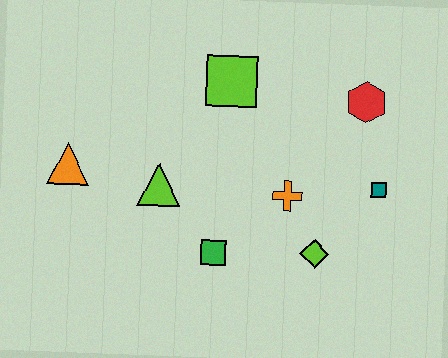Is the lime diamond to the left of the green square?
No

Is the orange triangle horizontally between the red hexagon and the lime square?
No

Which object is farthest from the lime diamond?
The orange triangle is farthest from the lime diamond.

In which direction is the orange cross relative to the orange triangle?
The orange cross is to the right of the orange triangle.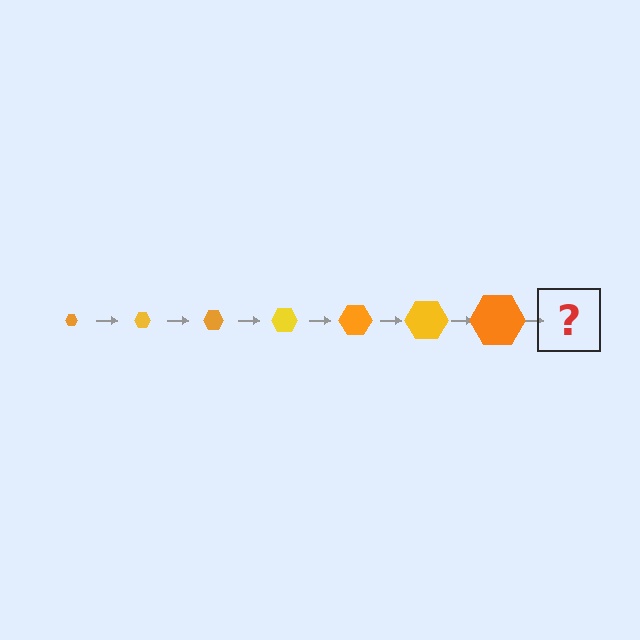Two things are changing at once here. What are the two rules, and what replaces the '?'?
The two rules are that the hexagon grows larger each step and the color cycles through orange and yellow. The '?' should be a yellow hexagon, larger than the previous one.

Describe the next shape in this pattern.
It should be a yellow hexagon, larger than the previous one.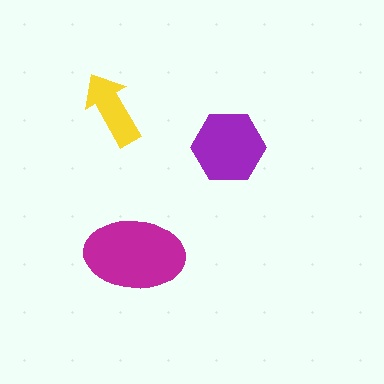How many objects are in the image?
There are 3 objects in the image.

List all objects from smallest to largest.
The yellow arrow, the purple hexagon, the magenta ellipse.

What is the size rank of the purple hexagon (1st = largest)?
2nd.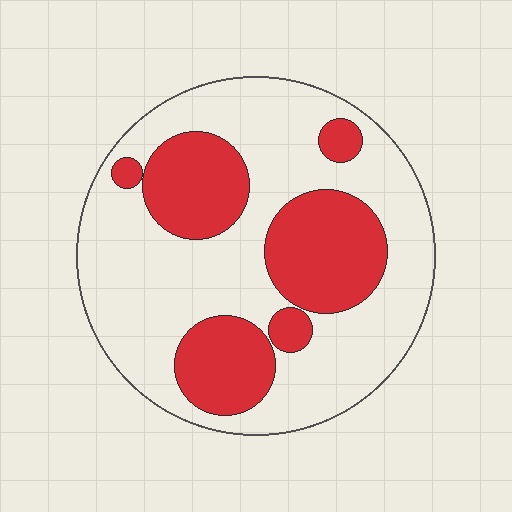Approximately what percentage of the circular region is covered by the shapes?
Approximately 35%.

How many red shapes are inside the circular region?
6.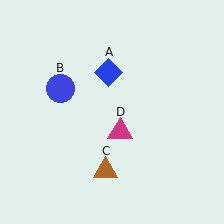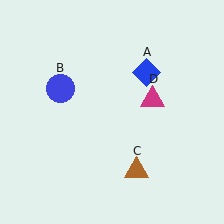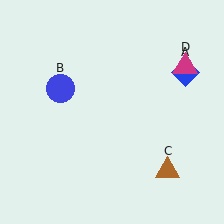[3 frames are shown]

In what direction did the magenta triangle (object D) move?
The magenta triangle (object D) moved up and to the right.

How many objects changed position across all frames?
3 objects changed position: blue diamond (object A), brown triangle (object C), magenta triangle (object D).